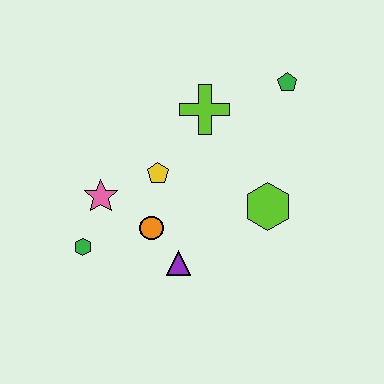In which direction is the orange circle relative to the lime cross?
The orange circle is below the lime cross.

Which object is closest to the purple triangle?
The orange circle is closest to the purple triangle.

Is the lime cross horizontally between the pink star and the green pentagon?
Yes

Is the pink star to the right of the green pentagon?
No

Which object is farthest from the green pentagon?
The green hexagon is farthest from the green pentagon.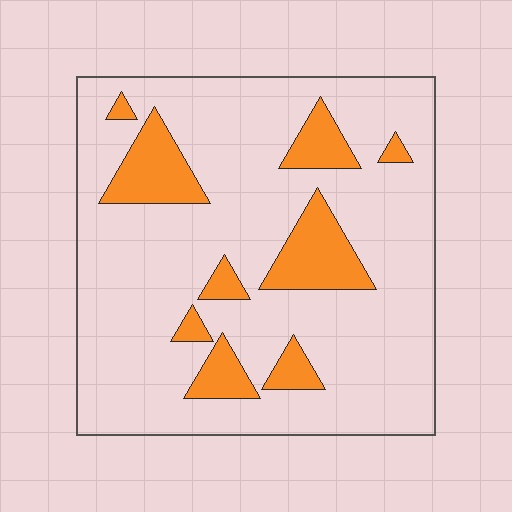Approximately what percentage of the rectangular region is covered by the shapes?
Approximately 15%.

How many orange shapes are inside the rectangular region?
9.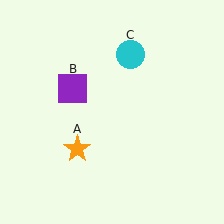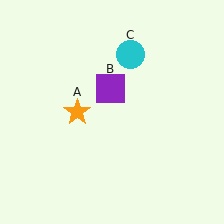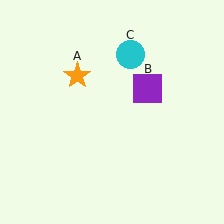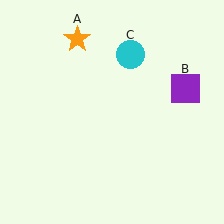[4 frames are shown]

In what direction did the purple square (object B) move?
The purple square (object B) moved right.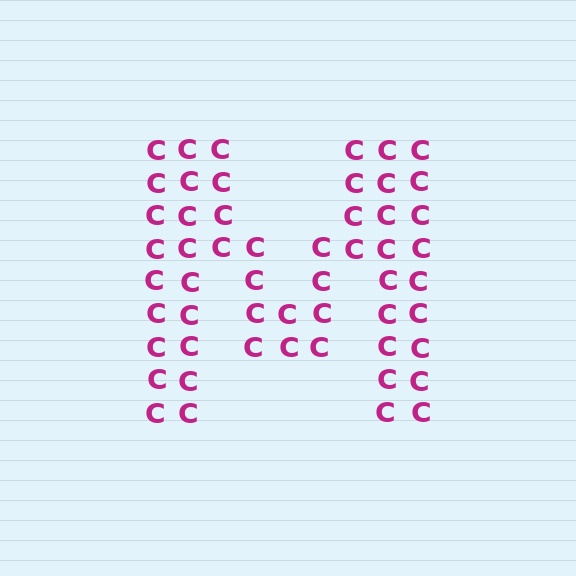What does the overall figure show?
The overall figure shows the letter M.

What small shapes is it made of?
It is made of small letter C's.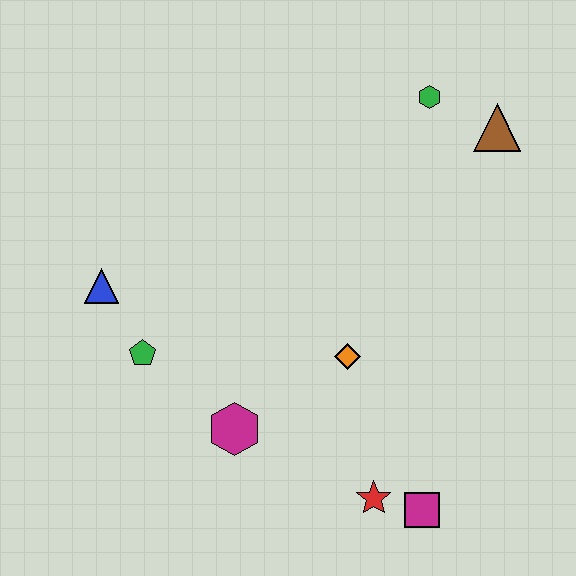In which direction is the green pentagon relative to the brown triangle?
The green pentagon is to the left of the brown triangle.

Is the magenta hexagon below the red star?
No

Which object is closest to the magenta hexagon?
The green pentagon is closest to the magenta hexagon.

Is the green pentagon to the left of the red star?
Yes